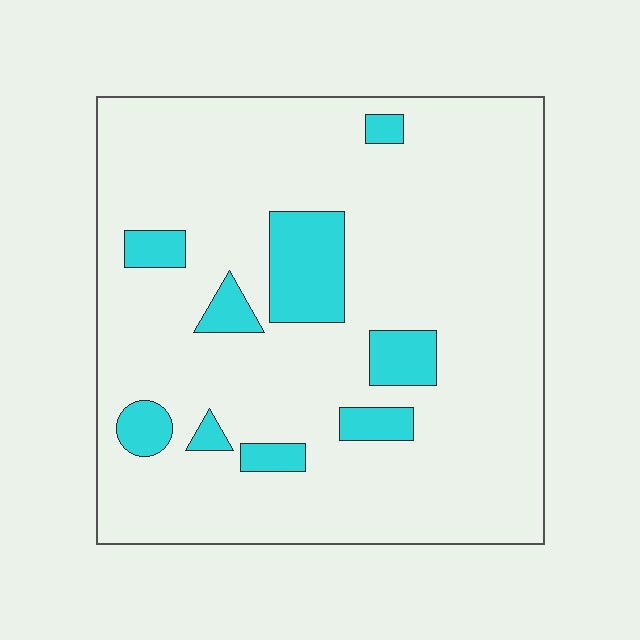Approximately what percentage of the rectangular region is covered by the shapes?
Approximately 15%.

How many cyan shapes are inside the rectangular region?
9.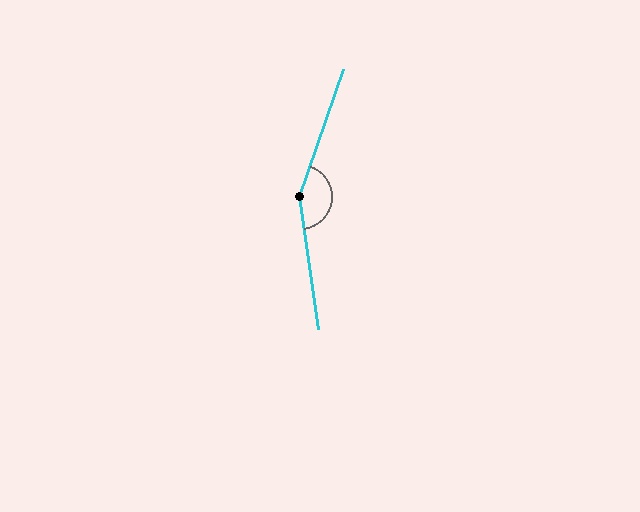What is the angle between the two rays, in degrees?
Approximately 153 degrees.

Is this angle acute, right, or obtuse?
It is obtuse.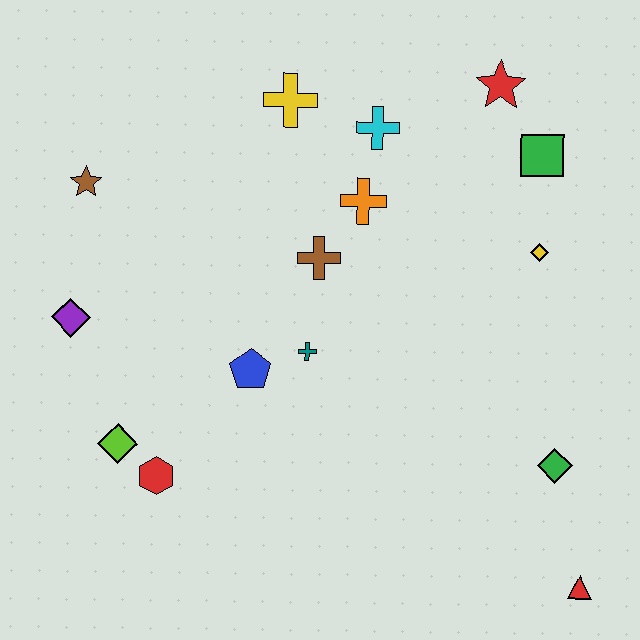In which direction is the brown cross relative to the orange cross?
The brown cross is below the orange cross.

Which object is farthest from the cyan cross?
The red triangle is farthest from the cyan cross.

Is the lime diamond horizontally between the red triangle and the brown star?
Yes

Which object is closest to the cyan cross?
The orange cross is closest to the cyan cross.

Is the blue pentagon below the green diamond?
No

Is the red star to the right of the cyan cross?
Yes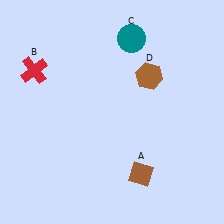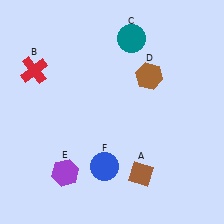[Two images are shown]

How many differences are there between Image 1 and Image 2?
There are 2 differences between the two images.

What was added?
A purple hexagon (E), a blue circle (F) were added in Image 2.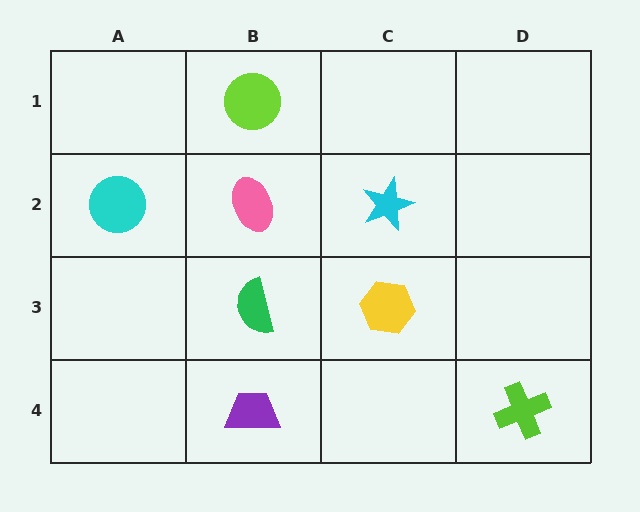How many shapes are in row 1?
1 shape.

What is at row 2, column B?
A pink ellipse.